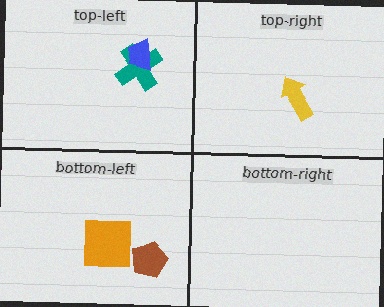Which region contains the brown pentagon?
The bottom-left region.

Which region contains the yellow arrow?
The top-right region.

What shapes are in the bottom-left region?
The orange square, the brown pentagon.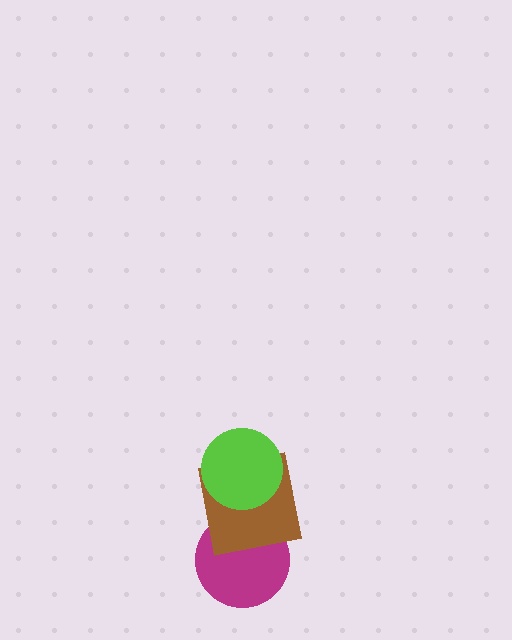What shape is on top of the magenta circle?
The brown square is on top of the magenta circle.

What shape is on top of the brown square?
The lime circle is on top of the brown square.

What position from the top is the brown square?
The brown square is 2nd from the top.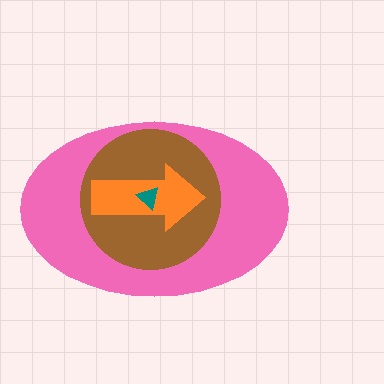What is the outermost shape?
The pink ellipse.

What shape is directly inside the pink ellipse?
The brown circle.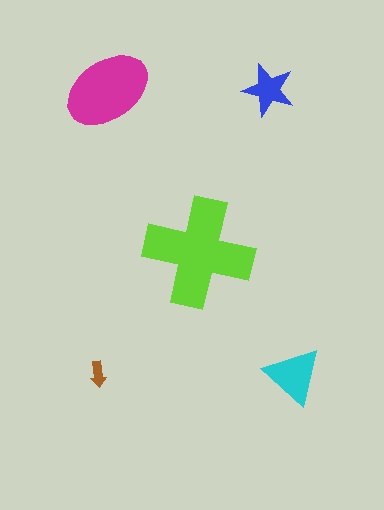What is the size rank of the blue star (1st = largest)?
4th.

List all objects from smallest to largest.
The brown arrow, the blue star, the cyan triangle, the magenta ellipse, the lime cross.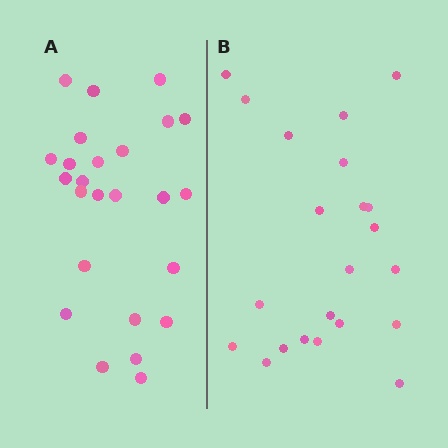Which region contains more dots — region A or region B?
Region A (the left region) has more dots.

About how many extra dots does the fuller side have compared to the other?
Region A has just a few more — roughly 2 or 3 more dots than region B.